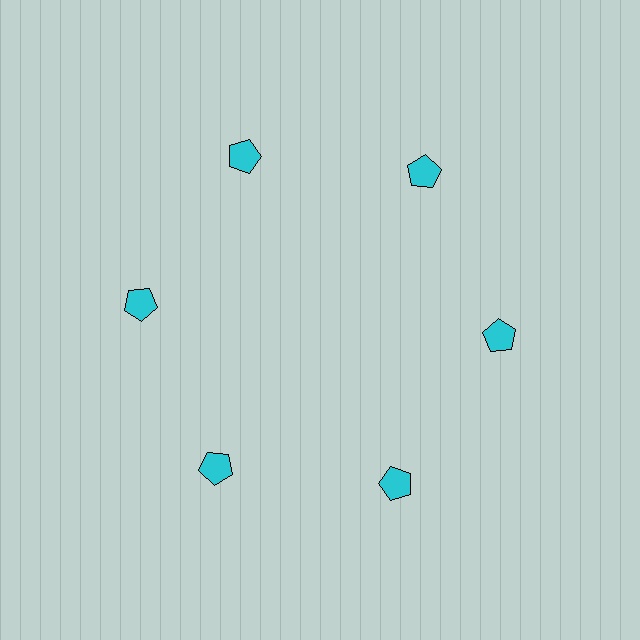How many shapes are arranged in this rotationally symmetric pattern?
There are 6 shapes, arranged in 6 groups of 1.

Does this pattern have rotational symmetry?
Yes, this pattern has 6-fold rotational symmetry. It looks the same after rotating 60 degrees around the center.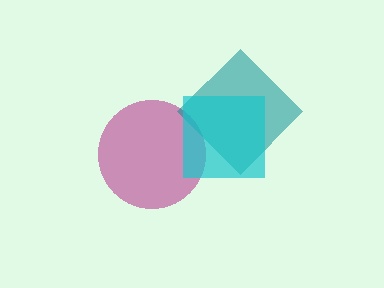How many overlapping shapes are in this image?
There are 3 overlapping shapes in the image.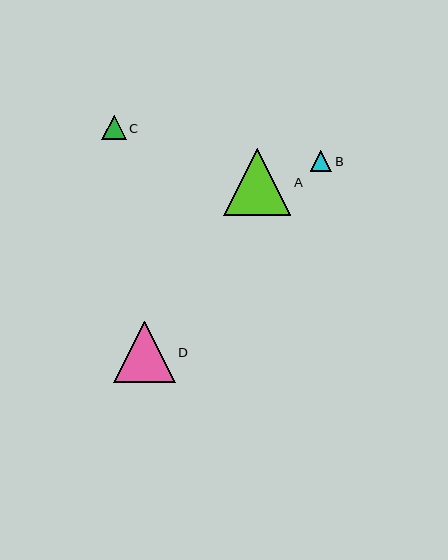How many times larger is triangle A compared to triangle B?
Triangle A is approximately 3.1 times the size of triangle B.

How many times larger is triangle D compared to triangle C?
Triangle D is approximately 2.5 times the size of triangle C.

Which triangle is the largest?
Triangle A is the largest with a size of approximately 67 pixels.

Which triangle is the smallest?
Triangle B is the smallest with a size of approximately 22 pixels.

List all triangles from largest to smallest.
From largest to smallest: A, D, C, B.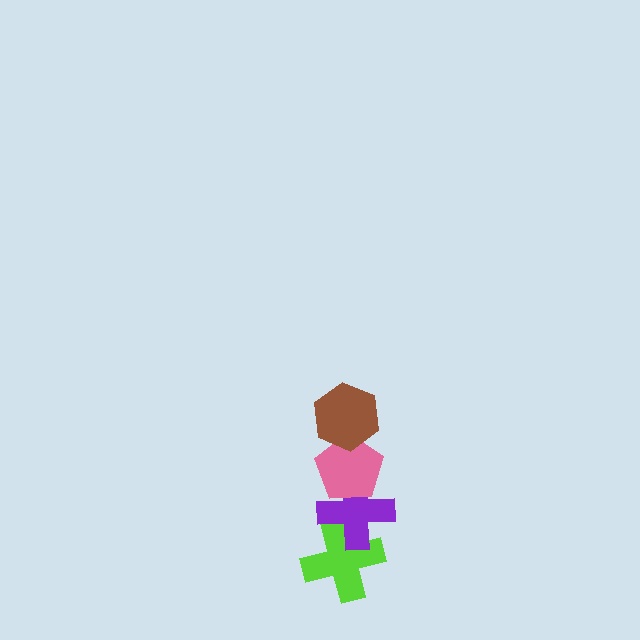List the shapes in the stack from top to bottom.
From top to bottom: the brown hexagon, the pink pentagon, the purple cross, the lime cross.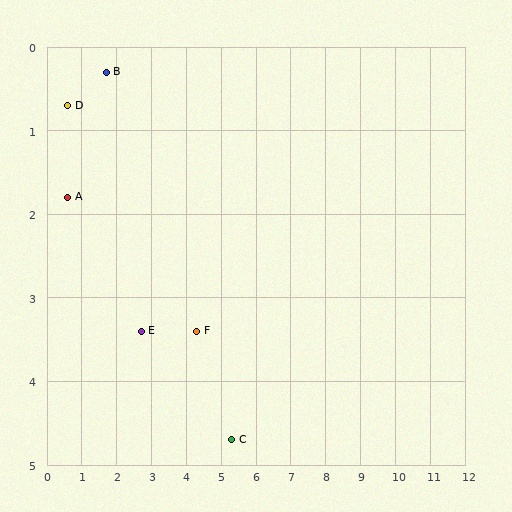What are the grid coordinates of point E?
Point E is at approximately (2.7, 3.4).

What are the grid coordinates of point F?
Point F is at approximately (4.3, 3.4).